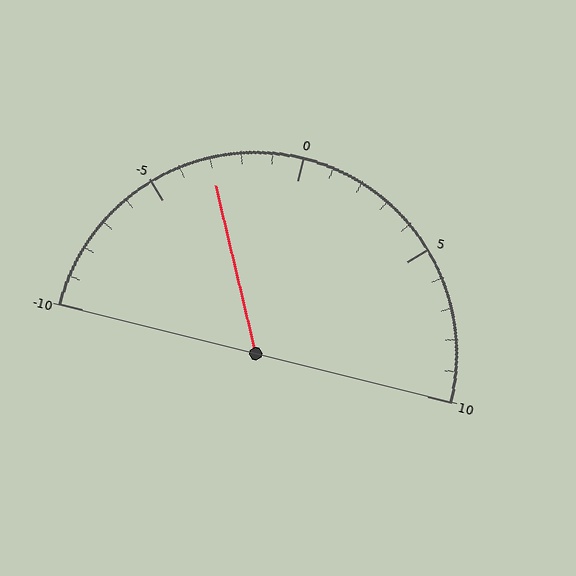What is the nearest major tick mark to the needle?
The nearest major tick mark is -5.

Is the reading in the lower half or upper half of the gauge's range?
The reading is in the lower half of the range (-10 to 10).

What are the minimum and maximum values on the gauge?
The gauge ranges from -10 to 10.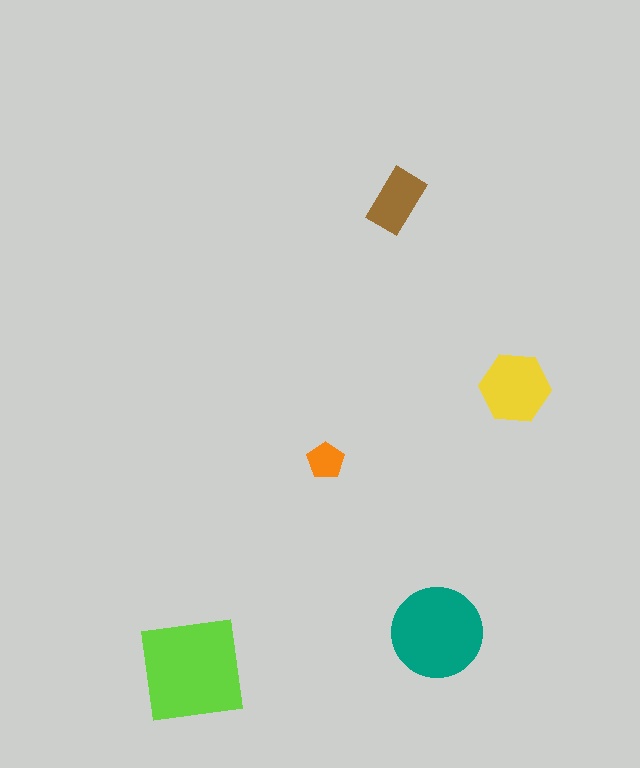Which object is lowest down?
The lime square is bottommost.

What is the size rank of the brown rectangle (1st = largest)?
4th.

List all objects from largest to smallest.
The lime square, the teal circle, the yellow hexagon, the brown rectangle, the orange pentagon.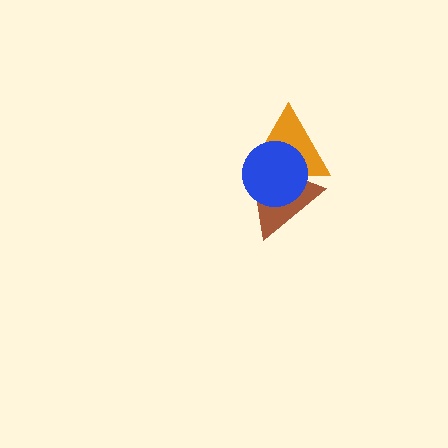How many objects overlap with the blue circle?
2 objects overlap with the blue circle.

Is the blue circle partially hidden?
No, no other shape covers it.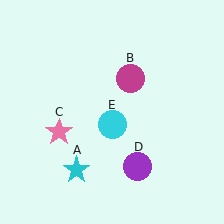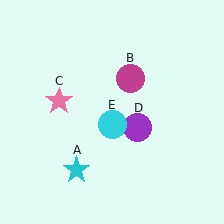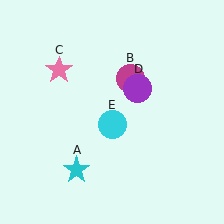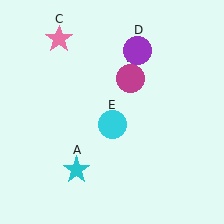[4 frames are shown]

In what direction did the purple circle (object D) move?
The purple circle (object D) moved up.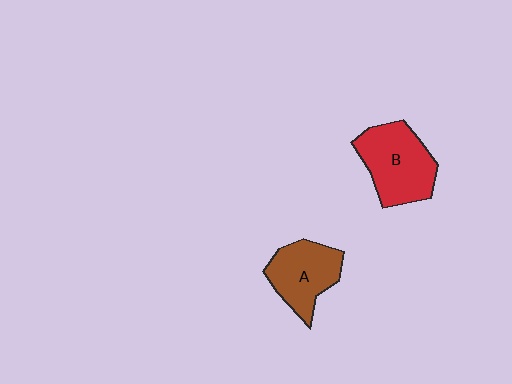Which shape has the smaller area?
Shape A (brown).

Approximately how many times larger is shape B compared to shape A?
Approximately 1.2 times.